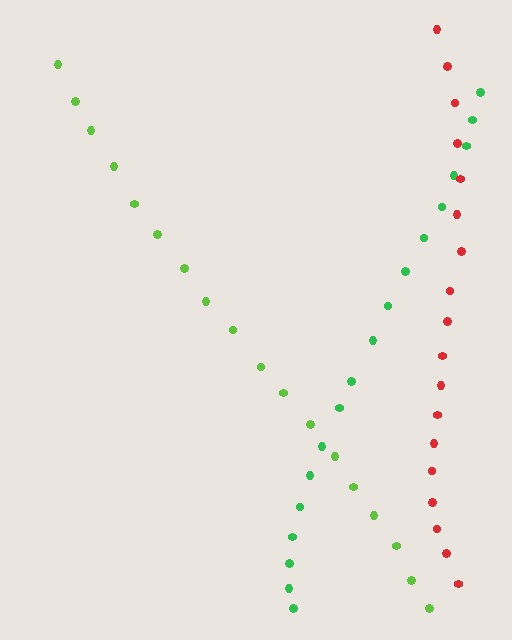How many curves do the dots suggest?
There are 3 distinct paths.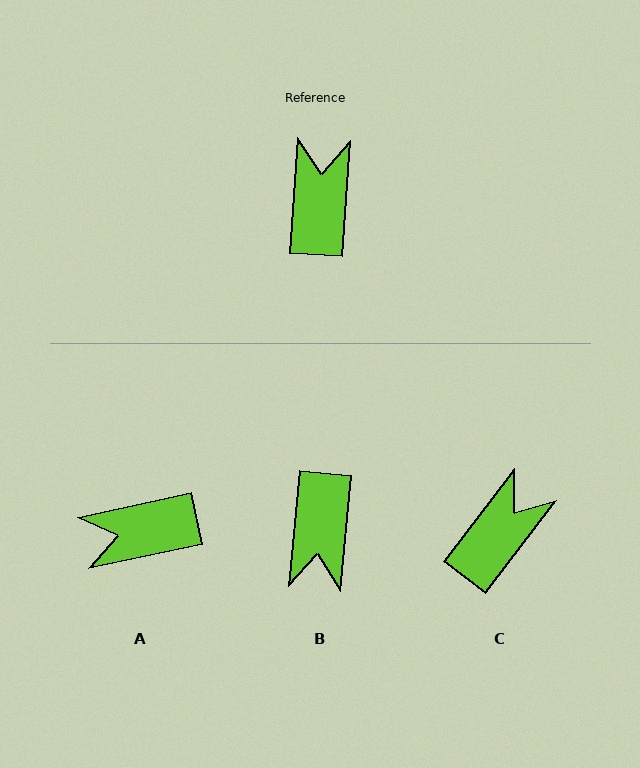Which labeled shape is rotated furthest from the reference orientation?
B, about 178 degrees away.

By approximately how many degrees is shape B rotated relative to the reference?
Approximately 178 degrees counter-clockwise.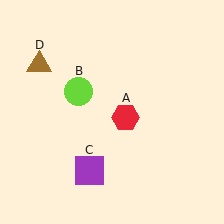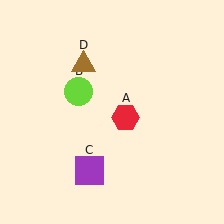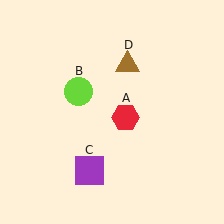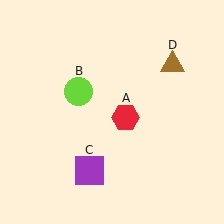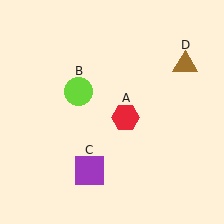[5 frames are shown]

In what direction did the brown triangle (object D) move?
The brown triangle (object D) moved right.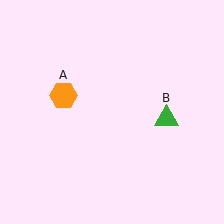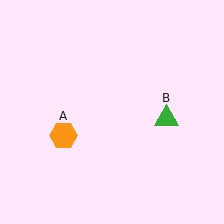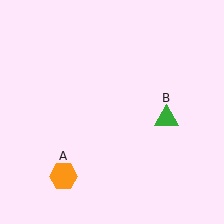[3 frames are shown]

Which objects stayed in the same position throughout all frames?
Green triangle (object B) remained stationary.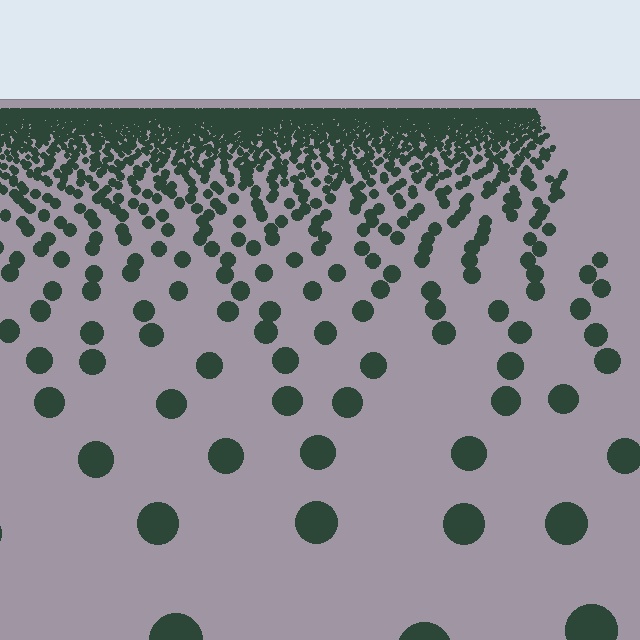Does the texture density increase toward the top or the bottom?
Density increases toward the top.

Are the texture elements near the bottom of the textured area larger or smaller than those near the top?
Larger. Near the bottom, elements are closer to the viewer and appear at a bigger on-screen size.